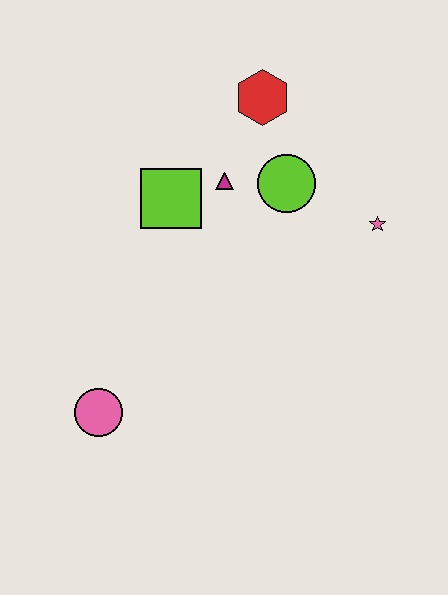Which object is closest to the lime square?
The magenta triangle is closest to the lime square.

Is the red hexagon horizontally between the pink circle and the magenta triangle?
No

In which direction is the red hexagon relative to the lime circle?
The red hexagon is above the lime circle.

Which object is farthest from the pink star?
The pink circle is farthest from the pink star.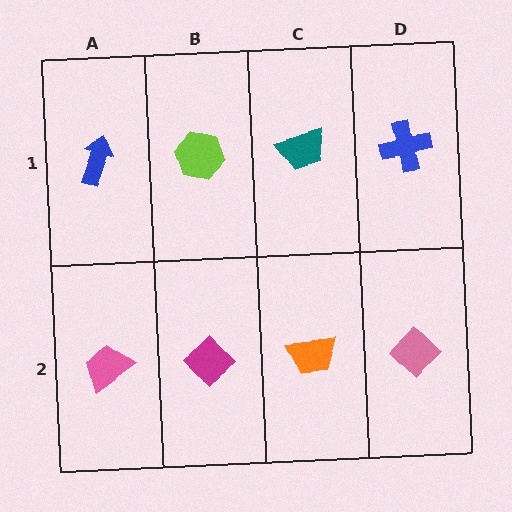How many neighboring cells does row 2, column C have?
3.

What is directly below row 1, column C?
An orange trapezoid.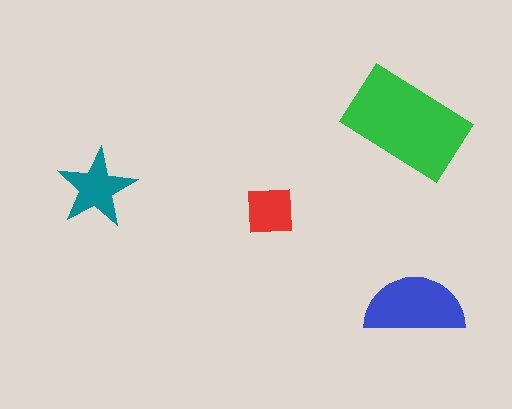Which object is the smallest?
The red square.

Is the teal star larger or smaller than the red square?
Larger.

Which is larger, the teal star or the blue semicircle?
The blue semicircle.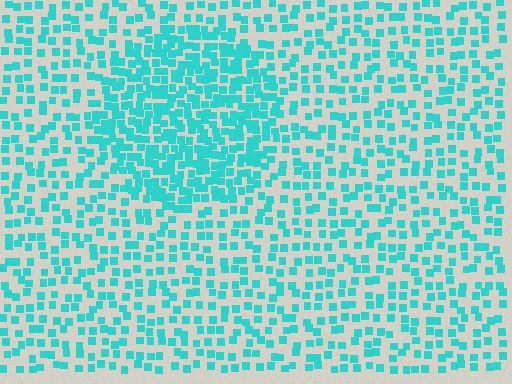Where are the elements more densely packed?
The elements are more densely packed inside the circle boundary.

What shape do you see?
I see a circle.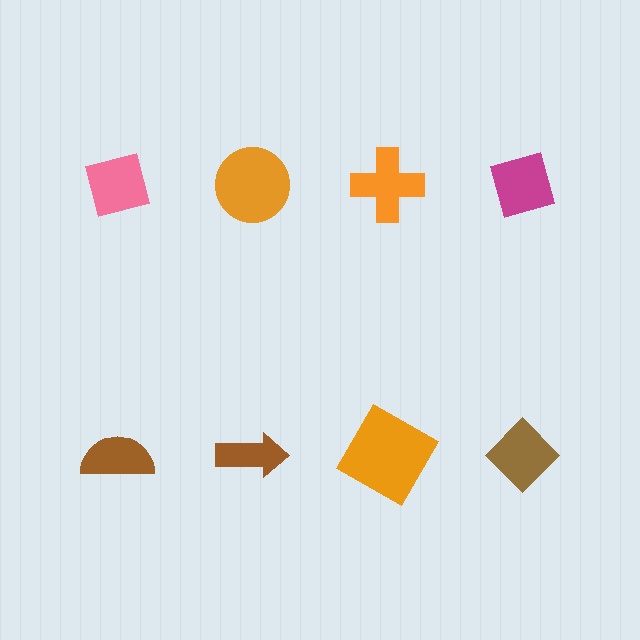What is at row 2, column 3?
An orange diamond.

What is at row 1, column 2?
An orange circle.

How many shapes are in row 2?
4 shapes.